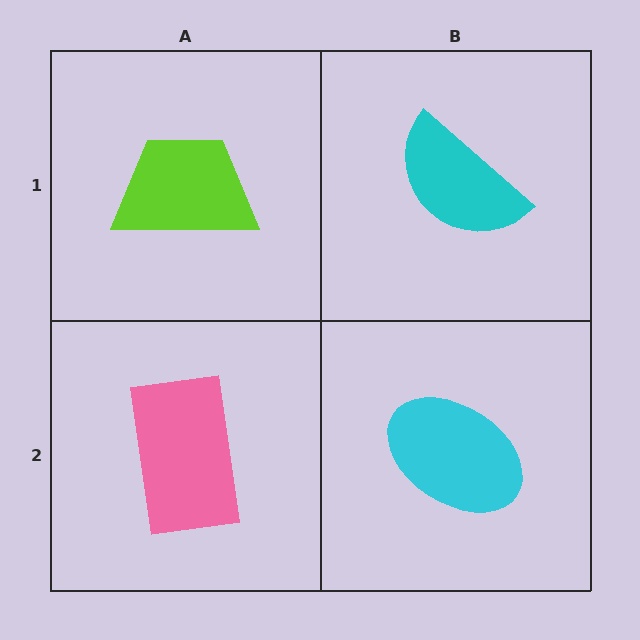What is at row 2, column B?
A cyan ellipse.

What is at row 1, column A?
A lime trapezoid.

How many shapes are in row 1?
2 shapes.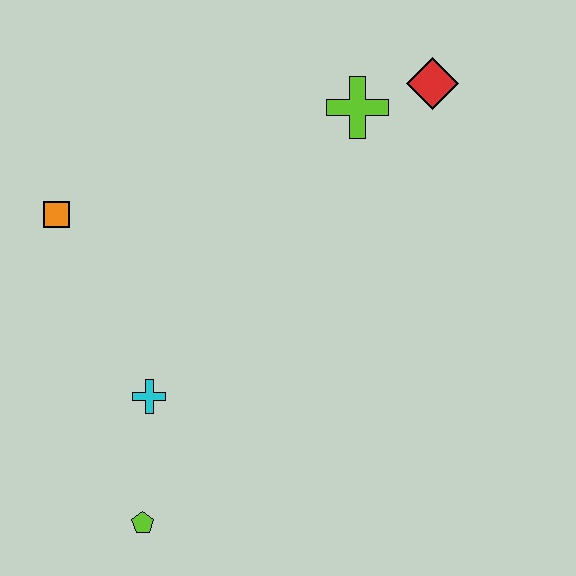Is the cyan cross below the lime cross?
Yes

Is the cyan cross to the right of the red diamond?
No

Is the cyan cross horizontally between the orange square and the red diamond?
Yes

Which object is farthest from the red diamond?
The lime pentagon is farthest from the red diamond.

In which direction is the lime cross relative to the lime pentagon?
The lime cross is above the lime pentagon.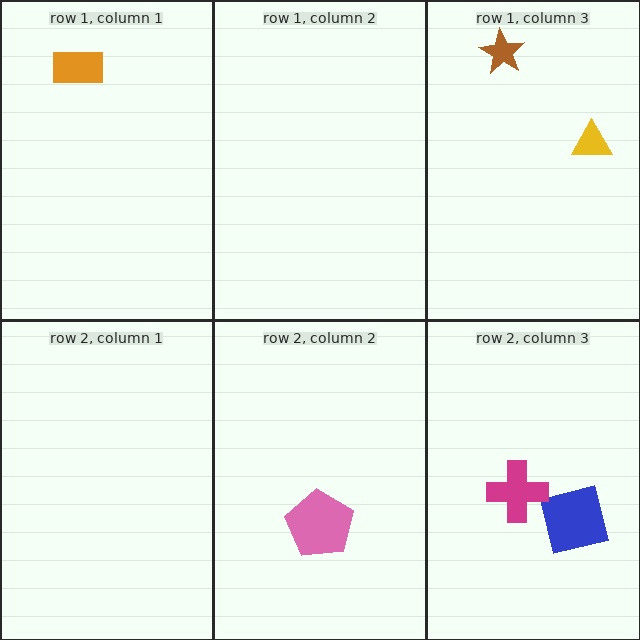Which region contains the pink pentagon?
The row 2, column 2 region.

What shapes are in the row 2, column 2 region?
The pink pentagon.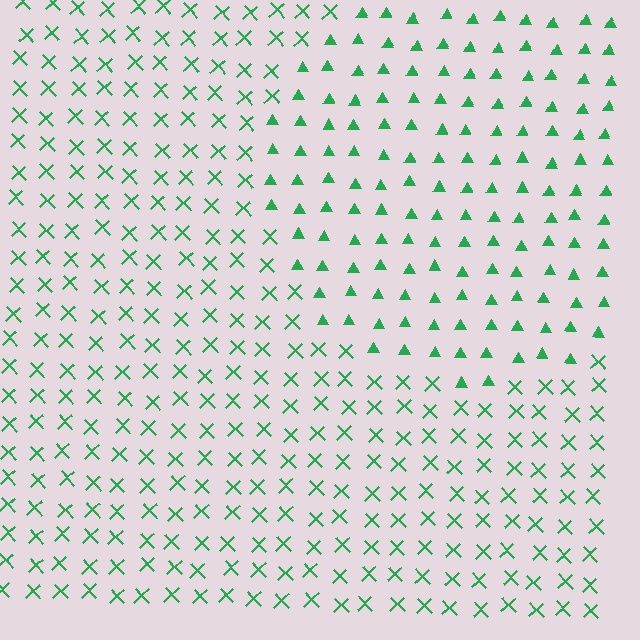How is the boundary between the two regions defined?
The boundary is defined by a change in element shape: triangles inside vs. X marks outside. All elements share the same color and spacing.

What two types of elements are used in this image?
The image uses triangles inside the circle region and X marks outside it.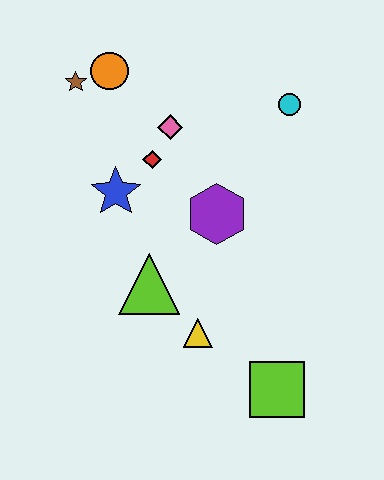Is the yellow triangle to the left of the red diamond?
No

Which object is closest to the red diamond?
The pink diamond is closest to the red diamond.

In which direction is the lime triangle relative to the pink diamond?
The lime triangle is below the pink diamond.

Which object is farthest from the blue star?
The lime square is farthest from the blue star.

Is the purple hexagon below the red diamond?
Yes